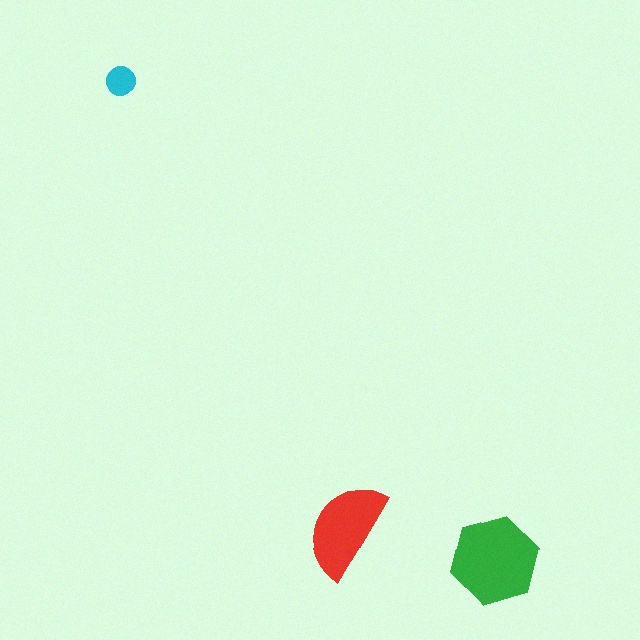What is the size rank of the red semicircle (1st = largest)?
2nd.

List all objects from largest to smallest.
The green hexagon, the red semicircle, the cyan circle.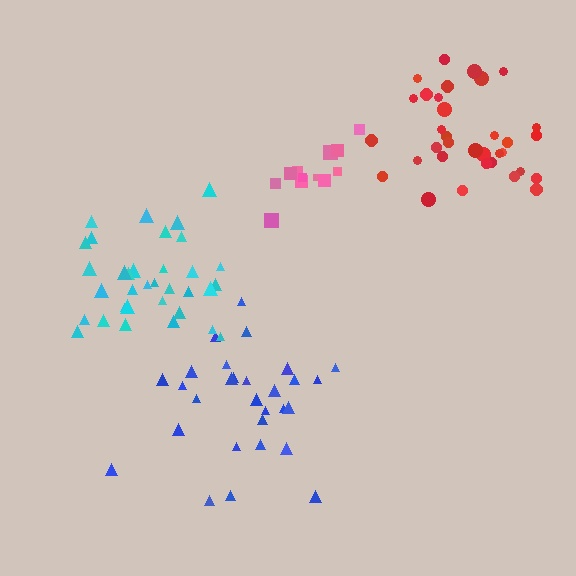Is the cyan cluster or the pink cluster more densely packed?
Cyan.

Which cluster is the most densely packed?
Red.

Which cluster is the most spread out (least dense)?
Blue.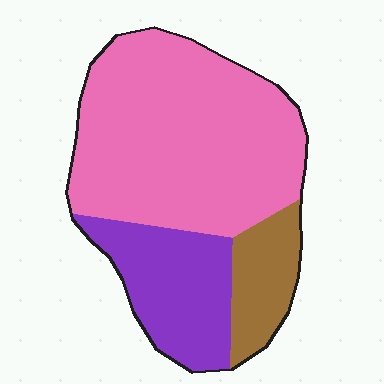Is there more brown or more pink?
Pink.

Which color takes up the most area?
Pink, at roughly 60%.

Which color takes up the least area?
Brown, at roughly 15%.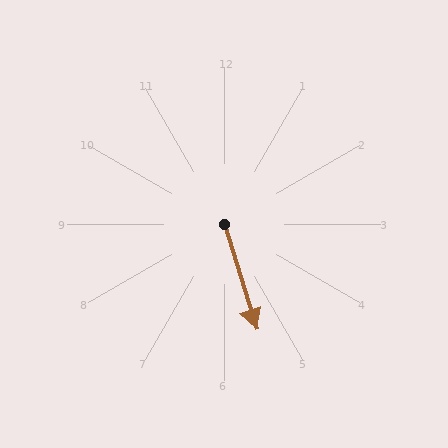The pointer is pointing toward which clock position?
Roughly 5 o'clock.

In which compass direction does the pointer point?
South.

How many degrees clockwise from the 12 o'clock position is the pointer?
Approximately 163 degrees.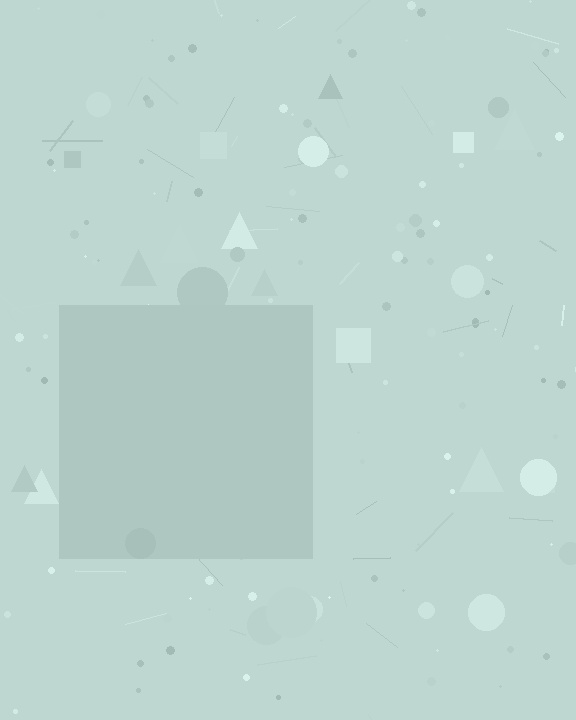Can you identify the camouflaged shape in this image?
The camouflaged shape is a square.